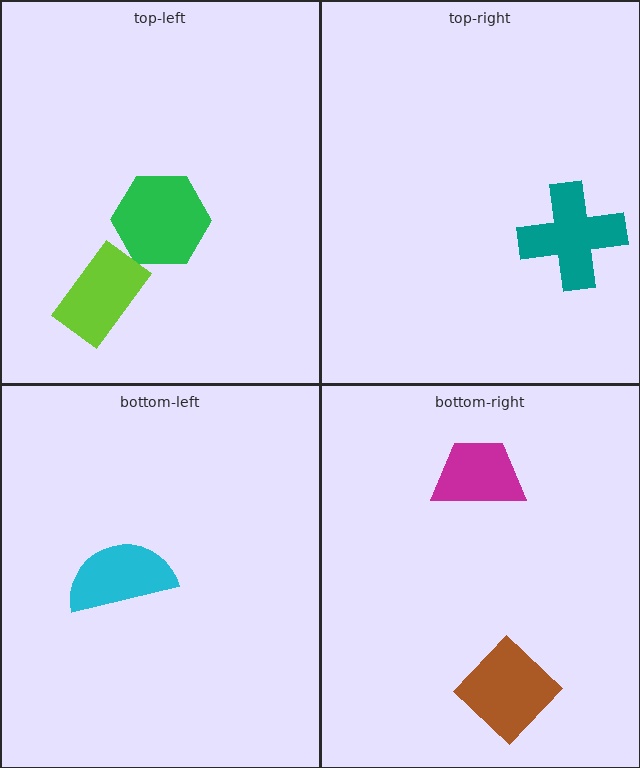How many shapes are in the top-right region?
1.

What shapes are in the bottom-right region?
The magenta trapezoid, the brown diamond.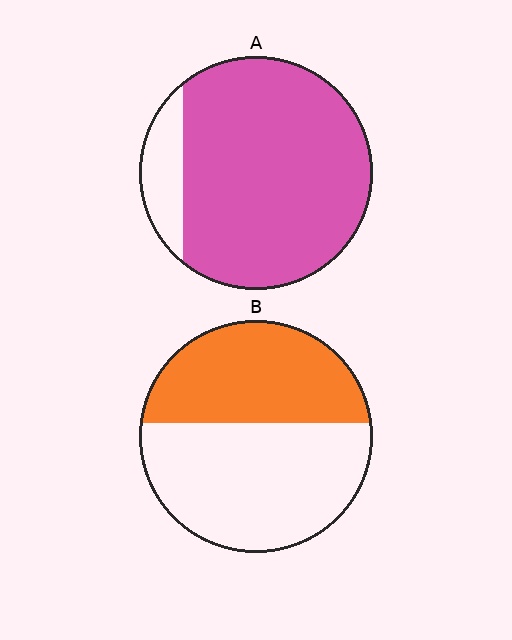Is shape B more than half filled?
No.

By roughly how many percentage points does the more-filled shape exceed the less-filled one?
By roughly 45 percentage points (A over B).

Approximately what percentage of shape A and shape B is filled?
A is approximately 85% and B is approximately 45%.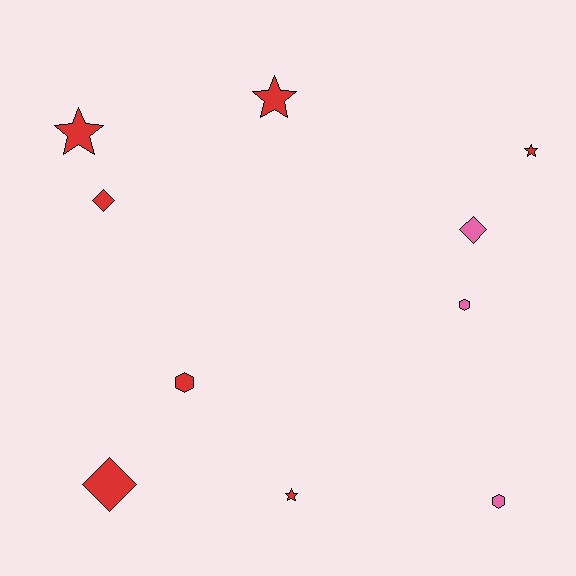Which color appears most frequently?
Red, with 7 objects.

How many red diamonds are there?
There are 2 red diamonds.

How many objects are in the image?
There are 10 objects.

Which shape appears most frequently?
Star, with 4 objects.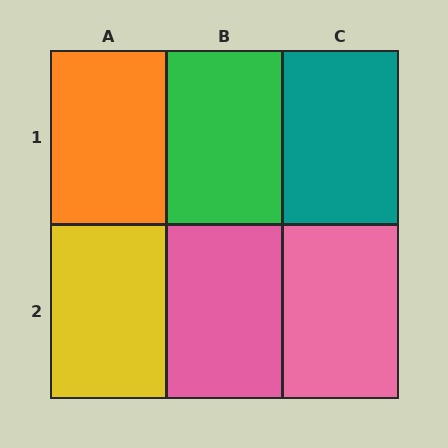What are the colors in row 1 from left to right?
Orange, green, teal.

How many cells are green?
1 cell is green.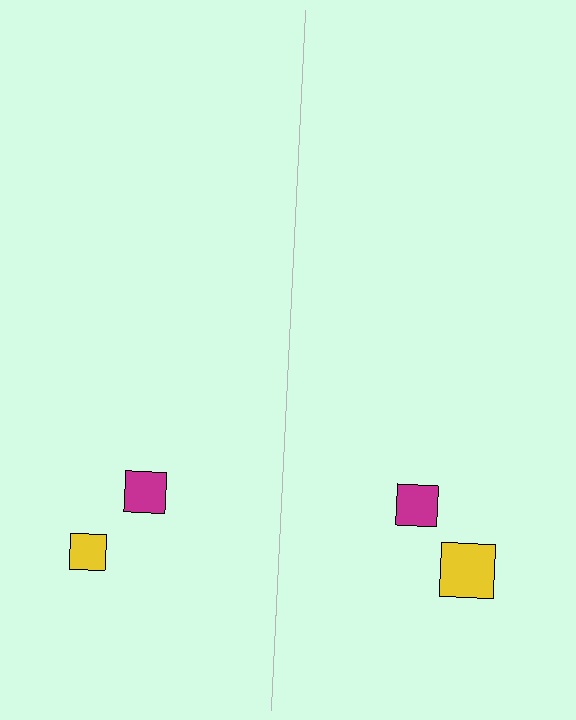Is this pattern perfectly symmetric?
No, the pattern is not perfectly symmetric. The yellow square on the right side has a different size than its mirror counterpart.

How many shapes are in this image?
There are 4 shapes in this image.